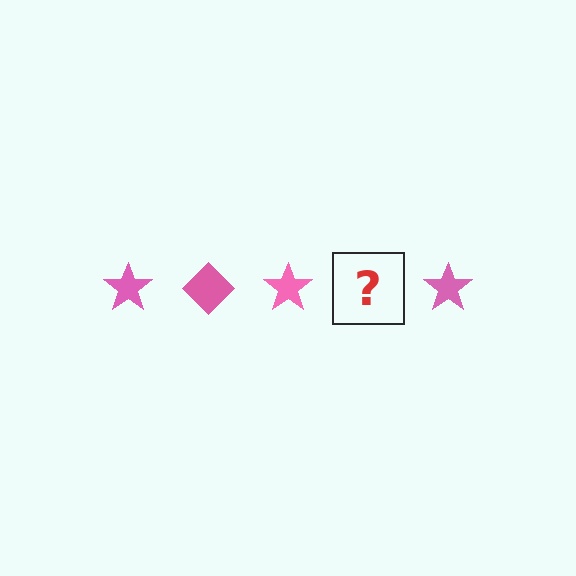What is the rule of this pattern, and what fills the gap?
The rule is that the pattern cycles through star, diamond shapes in pink. The gap should be filled with a pink diamond.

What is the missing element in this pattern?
The missing element is a pink diamond.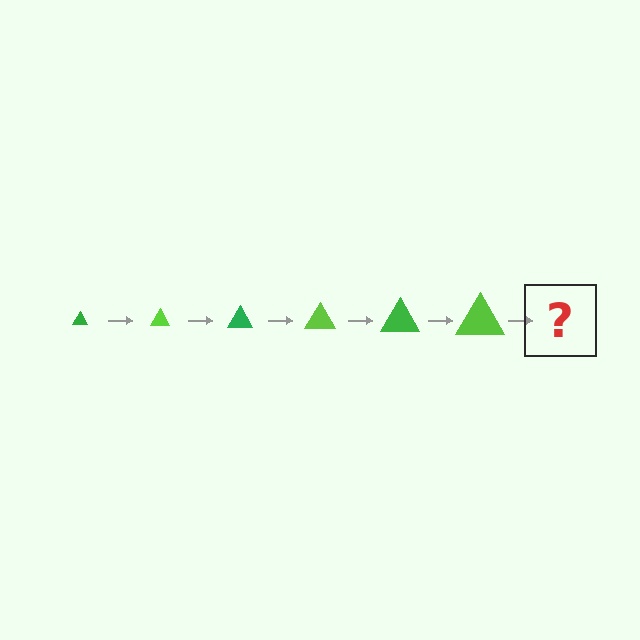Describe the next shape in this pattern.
It should be a green triangle, larger than the previous one.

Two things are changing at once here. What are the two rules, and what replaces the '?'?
The two rules are that the triangle grows larger each step and the color cycles through green and lime. The '?' should be a green triangle, larger than the previous one.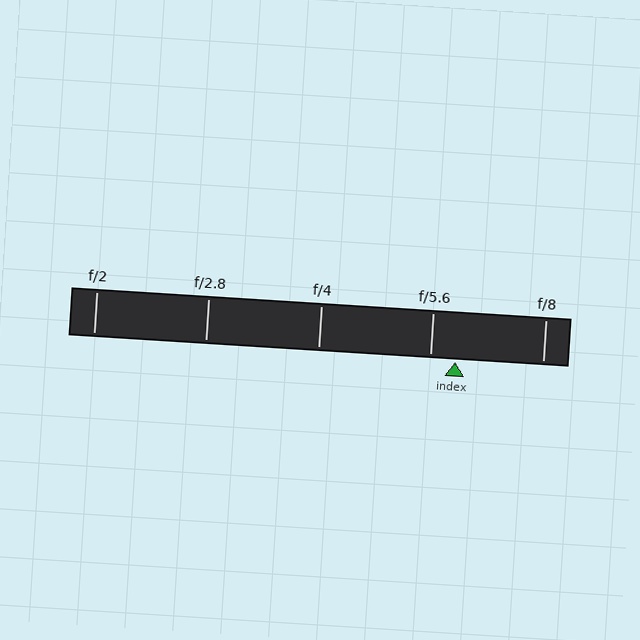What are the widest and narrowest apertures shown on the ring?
The widest aperture shown is f/2 and the narrowest is f/8.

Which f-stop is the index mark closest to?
The index mark is closest to f/5.6.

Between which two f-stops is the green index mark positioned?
The index mark is between f/5.6 and f/8.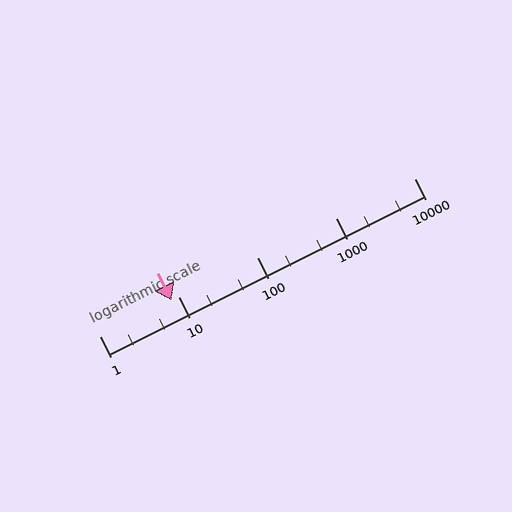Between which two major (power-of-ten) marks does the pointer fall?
The pointer is between 1 and 10.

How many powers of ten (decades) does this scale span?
The scale spans 4 decades, from 1 to 10000.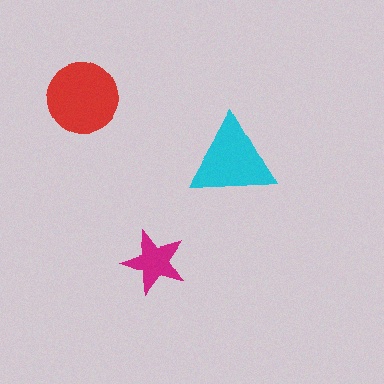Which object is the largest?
The red circle.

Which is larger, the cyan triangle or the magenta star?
The cyan triangle.